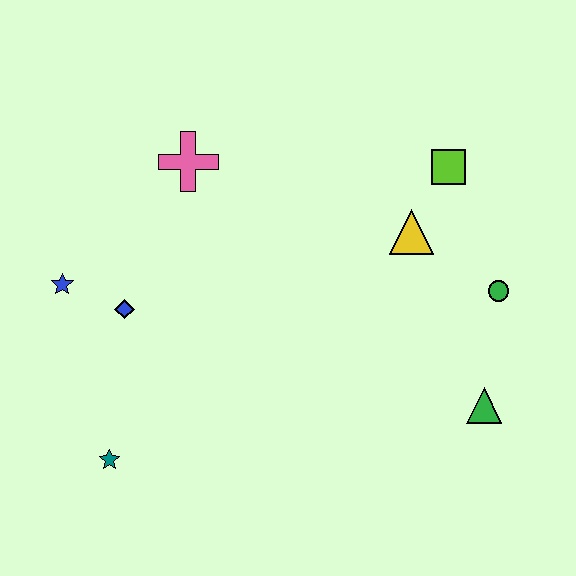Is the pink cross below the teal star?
No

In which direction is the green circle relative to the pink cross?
The green circle is to the right of the pink cross.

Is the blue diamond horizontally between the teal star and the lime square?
Yes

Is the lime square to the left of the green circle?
Yes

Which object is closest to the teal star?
The blue diamond is closest to the teal star.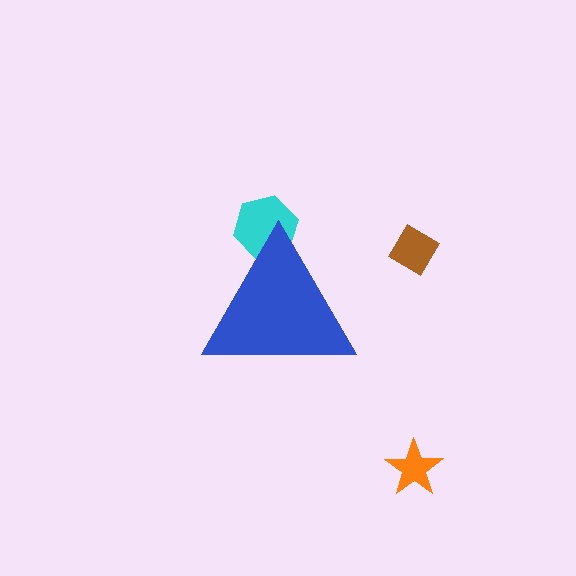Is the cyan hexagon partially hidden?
Yes, the cyan hexagon is partially hidden behind the blue triangle.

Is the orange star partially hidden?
No, the orange star is fully visible.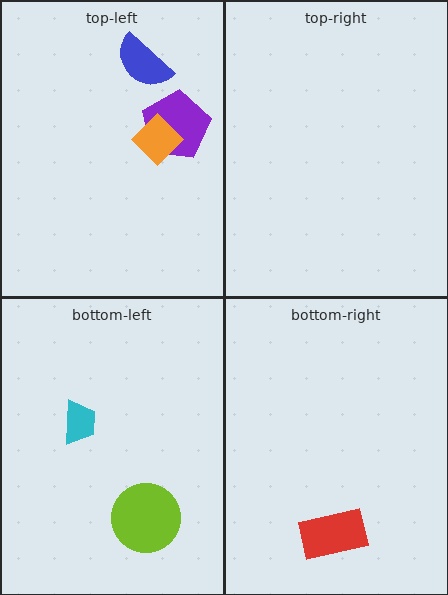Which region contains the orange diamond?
The top-left region.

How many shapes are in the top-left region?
3.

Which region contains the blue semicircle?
The top-left region.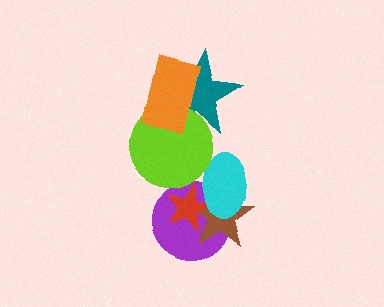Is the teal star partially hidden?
Yes, it is partially covered by another shape.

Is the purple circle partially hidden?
Yes, it is partially covered by another shape.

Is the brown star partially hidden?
Yes, it is partially covered by another shape.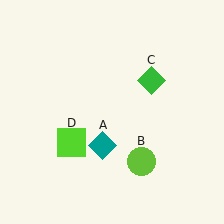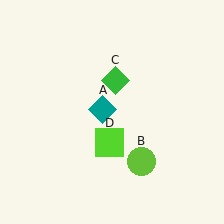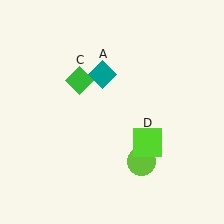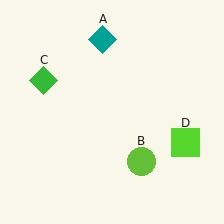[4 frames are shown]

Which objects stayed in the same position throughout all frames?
Lime circle (object B) remained stationary.